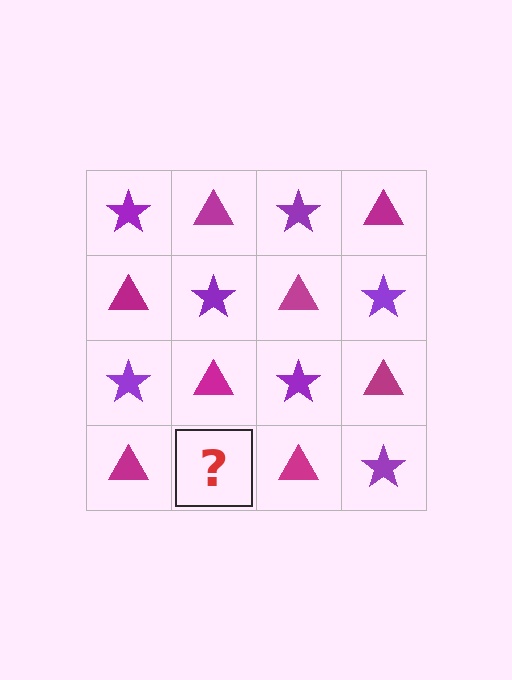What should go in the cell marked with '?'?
The missing cell should contain a purple star.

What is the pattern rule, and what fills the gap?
The rule is that it alternates purple star and magenta triangle in a checkerboard pattern. The gap should be filled with a purple star.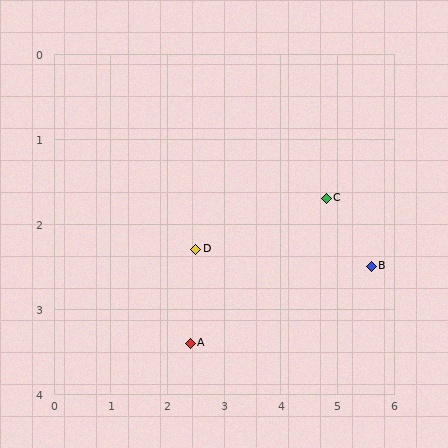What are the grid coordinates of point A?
Point A is at approximately (2.4, 3.4).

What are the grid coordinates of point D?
Point D is at approximately (2.5, 2.3).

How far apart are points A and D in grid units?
Points A and D are about 1.1 grid units apart.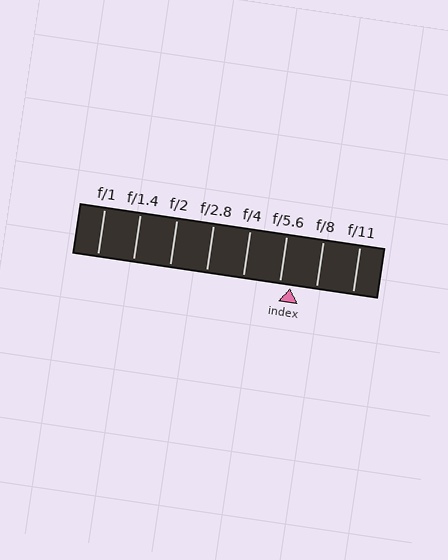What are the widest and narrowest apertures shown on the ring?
The widest aperture shown is f/1 and the narrowest is f/11.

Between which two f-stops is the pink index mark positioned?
The index mark is between f/5.6 and f/8.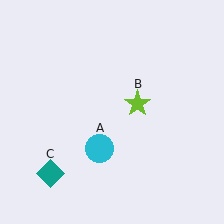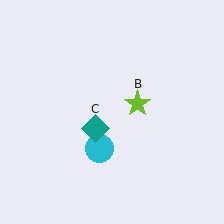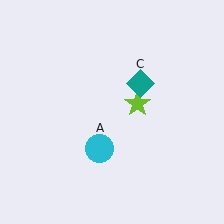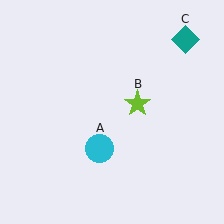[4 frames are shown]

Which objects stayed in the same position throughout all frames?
Cyan circle (object A) and lime star (object B) remained stationary.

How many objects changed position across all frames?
1 object changed position: teal diamond (object C).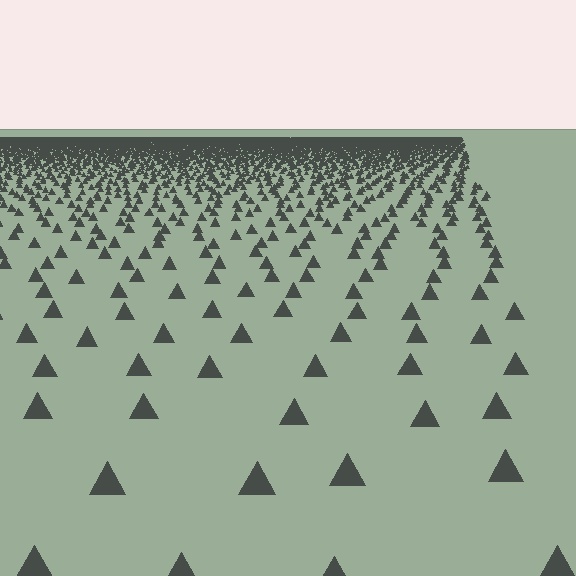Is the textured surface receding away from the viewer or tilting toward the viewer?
The surface is receding away from the viewer. Texture elements get smaller and denser toward the top.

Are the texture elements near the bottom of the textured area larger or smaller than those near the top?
Larger. Near the bottom, elements are closer to the viewer and appear at a bigger on-screen size.